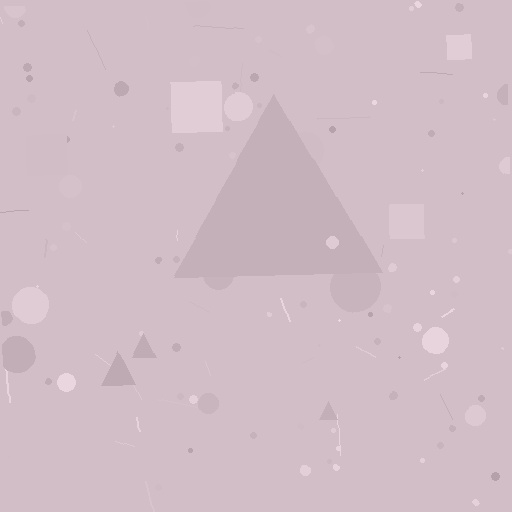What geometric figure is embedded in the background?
A triangle is embedded in the background.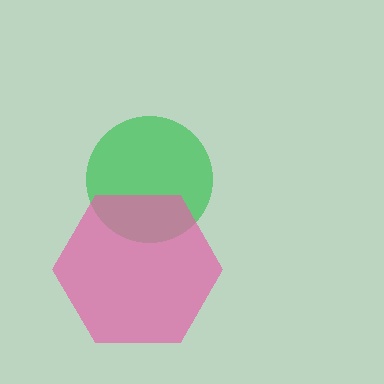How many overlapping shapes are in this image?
There are 2 overlapping shapes in the image.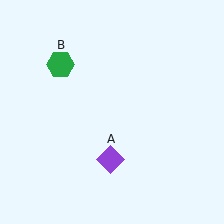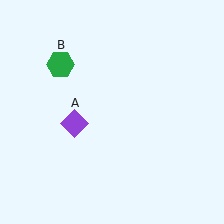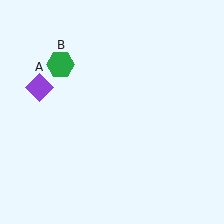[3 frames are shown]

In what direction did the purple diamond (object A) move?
The purple diamond (object A) moved up and to the left.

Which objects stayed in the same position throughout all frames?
Green hexagon (object B) remained stationary.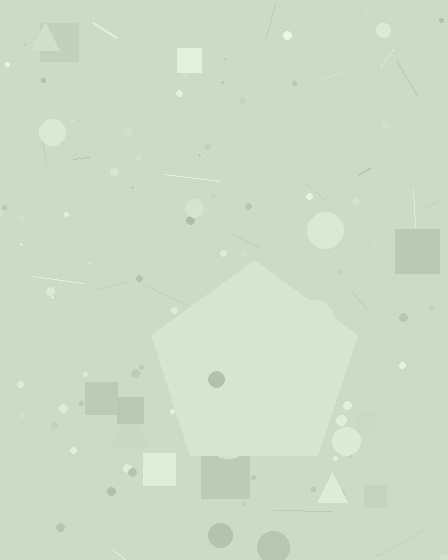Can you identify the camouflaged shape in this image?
The camouflaged shape is a pentagon.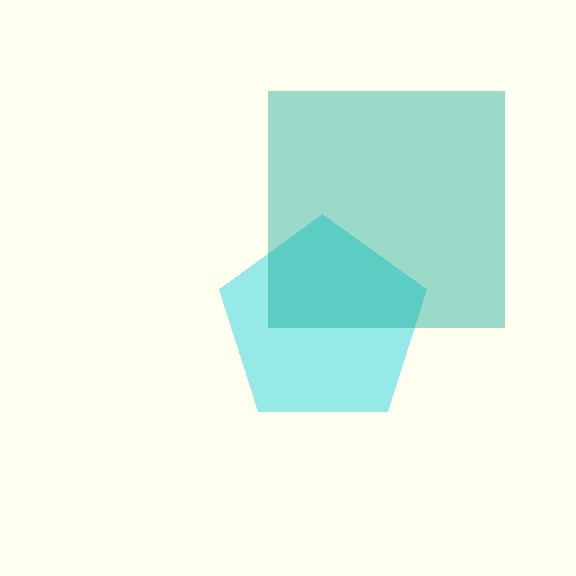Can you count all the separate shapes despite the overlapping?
Yes, there are 2 separate shapes.